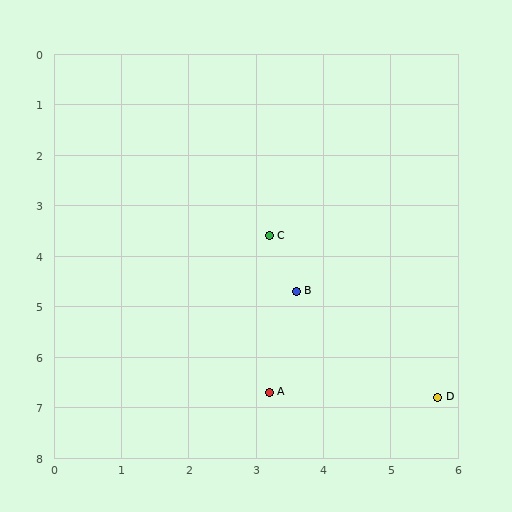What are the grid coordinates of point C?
Point C is at approximately (3.2, 3.6).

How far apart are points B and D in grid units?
Points B and D are about 3.0 grid units apart.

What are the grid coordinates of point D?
Point D is at approximately (5.7, 6.8).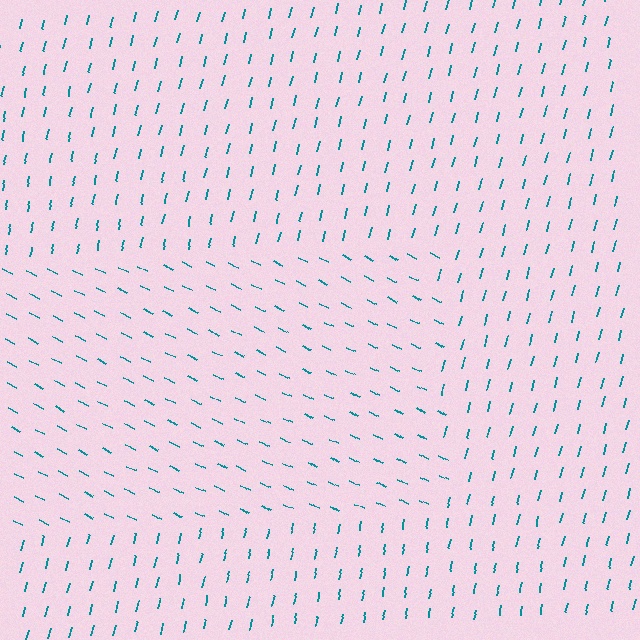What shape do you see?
I see a rectangle.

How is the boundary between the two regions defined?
The boundary is defined purely by a change in line orientation (approximately 76 degrees difference). All lines are the same color and thickness.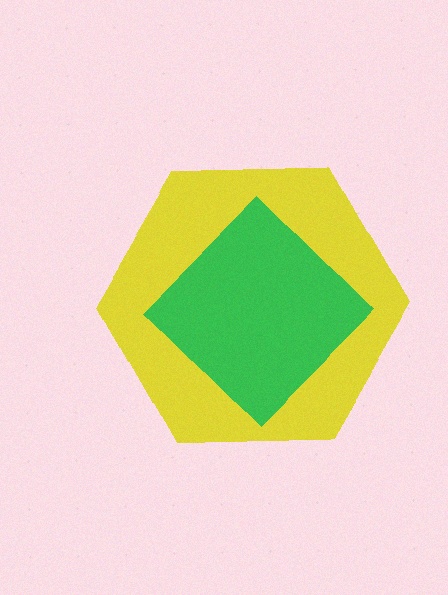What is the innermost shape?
The green diamond.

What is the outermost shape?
The yellow hexagon.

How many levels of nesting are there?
2.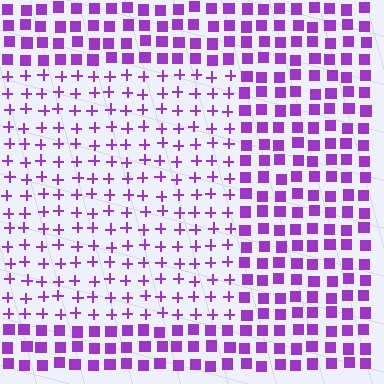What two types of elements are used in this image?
The image uses plus signs inside the rectangle region and squares outside it.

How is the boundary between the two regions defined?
The boundary is defined by a change in element shape: plus signs inside vs. squares outside. All elements share the same color and spacing.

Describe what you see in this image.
The image is filled with small purple elements arranged in a uniform grid. A rectangle-shaped region contains plus signs, while the surrounding area contains squares. The boundary is defined purely by the change in element shape.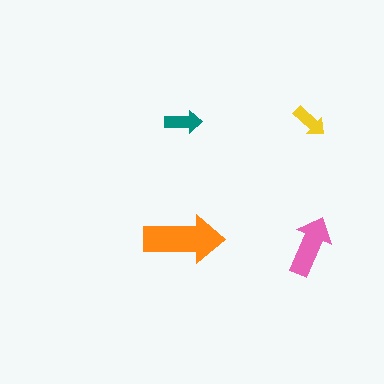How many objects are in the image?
There are 4 objects in the image.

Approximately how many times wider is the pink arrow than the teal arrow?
About 1.5 times wider.